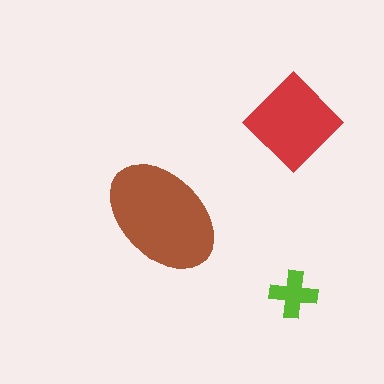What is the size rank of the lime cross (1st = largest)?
3rd.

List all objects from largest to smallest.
The brown ellipse, the red diamond, the lime cross.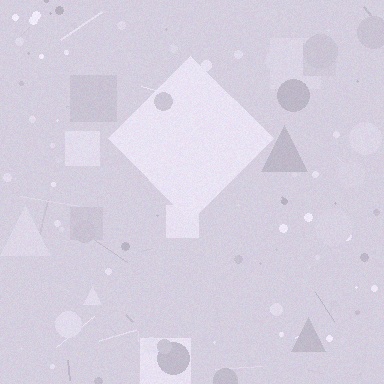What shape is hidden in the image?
A diamond is hidden in the image.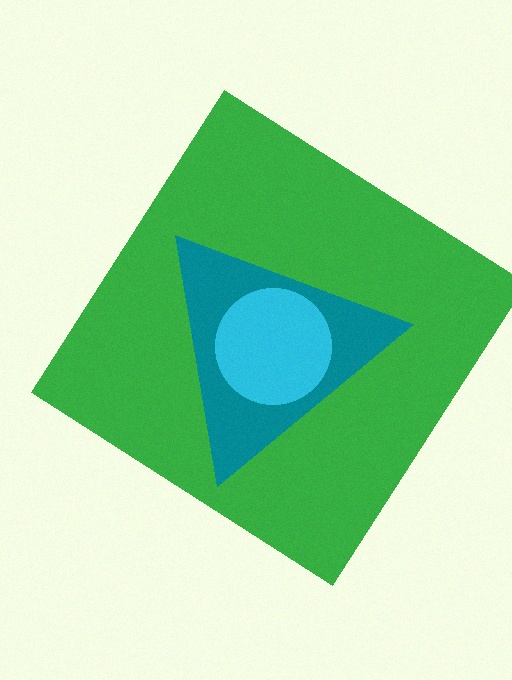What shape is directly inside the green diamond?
The teal triangle.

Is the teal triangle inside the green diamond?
Yes.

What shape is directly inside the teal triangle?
The cyan circle.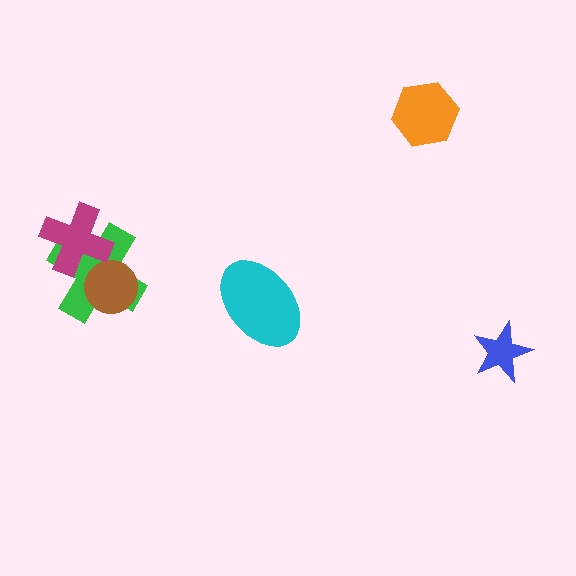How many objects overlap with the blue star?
0 objects overlap with the blue star.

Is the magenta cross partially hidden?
No, no other shape covers it.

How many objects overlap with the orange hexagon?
0 objects overlap with the orange hexagon.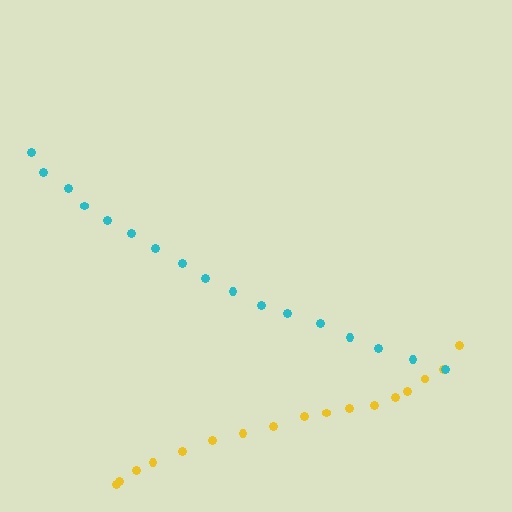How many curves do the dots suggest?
There are 2 distinct paths.